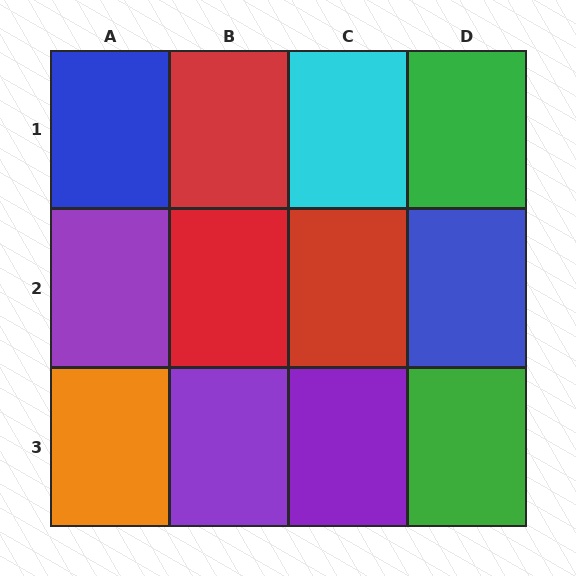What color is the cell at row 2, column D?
Blue.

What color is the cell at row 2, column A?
Purple.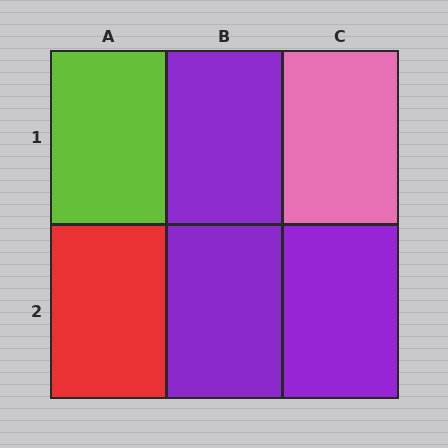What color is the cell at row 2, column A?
Red.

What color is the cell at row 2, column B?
Purple.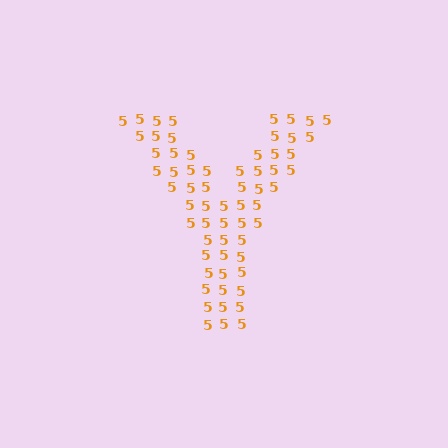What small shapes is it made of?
It is made of small digit 5's.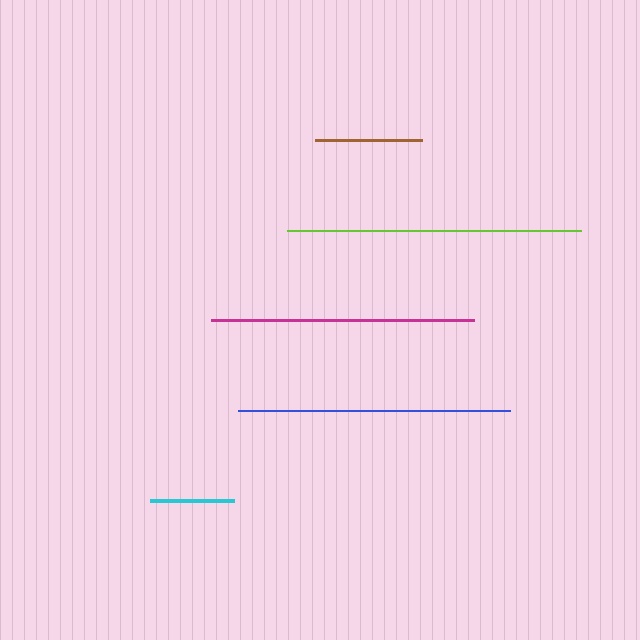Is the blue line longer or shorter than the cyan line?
The blue line is longer than the cyan line.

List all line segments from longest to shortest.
From longest to shortest: lime, blue, magenta, brown, cyan.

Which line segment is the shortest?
The cyan line is the shortest at approximately 83 pixels.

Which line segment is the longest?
The lime line is the longest at approximately 294 pixels.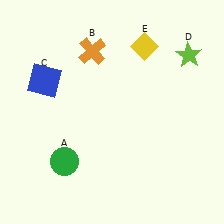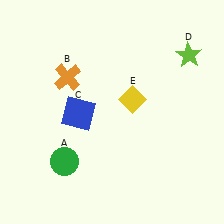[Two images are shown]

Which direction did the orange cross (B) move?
The orange cross (B) moved down.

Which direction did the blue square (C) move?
The blue square (C) moved right.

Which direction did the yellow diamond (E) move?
The yellow diamond (E) moved down.